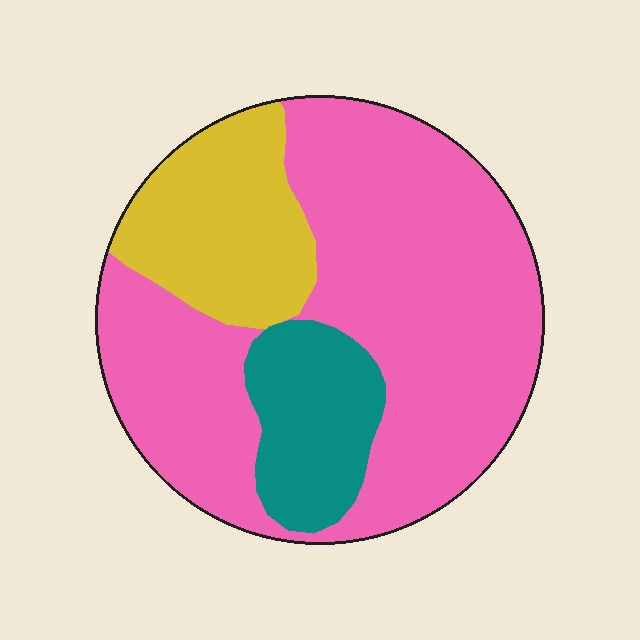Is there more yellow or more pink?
Pink.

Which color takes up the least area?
Teal, at roughly 15%.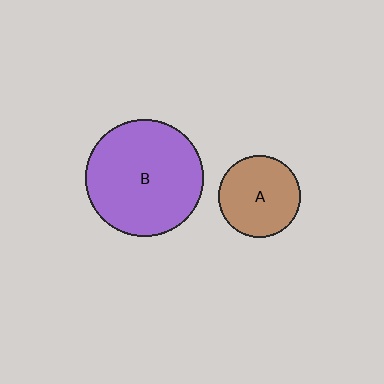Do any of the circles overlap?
No, none of the circles overlap.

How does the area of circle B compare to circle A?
Approximately 2.1 times.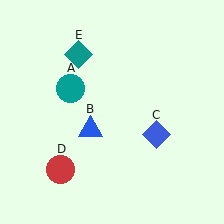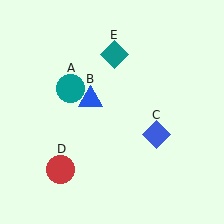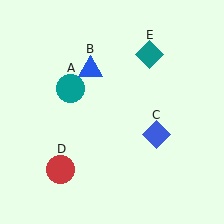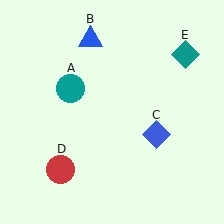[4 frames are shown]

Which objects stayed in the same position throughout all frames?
Teal circle (object A) and blue diamond (object C) and red circle (object D) remained stationary.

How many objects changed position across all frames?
2 objects changed position: blue triangle (object B), teal diamond (object E).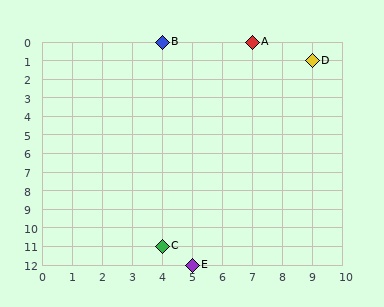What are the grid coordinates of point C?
Point C is at grid coordinates (4, 11).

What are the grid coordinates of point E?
Point E is at grid coordinates (5, 12).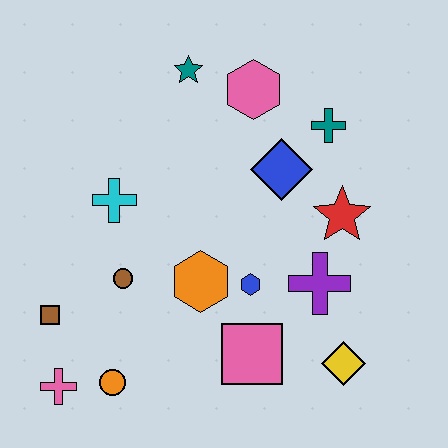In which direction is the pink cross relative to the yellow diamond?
The pink cross is to the left of the yellow diamond.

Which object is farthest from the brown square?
The teal cross is farthest from the brown square.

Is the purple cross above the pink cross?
Yes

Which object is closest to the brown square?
The pink cross is closest to the brown square.